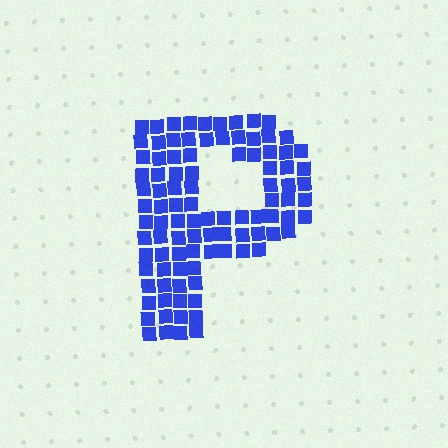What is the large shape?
The large shape is the letter P.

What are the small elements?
The small elements are squares.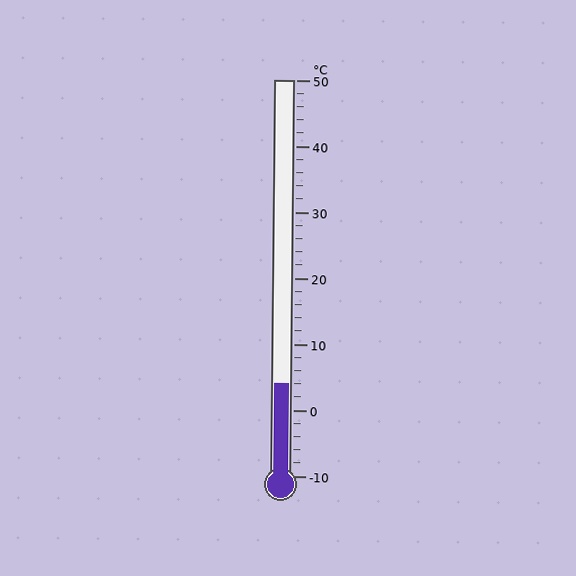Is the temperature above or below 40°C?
The temperature is below 40°C.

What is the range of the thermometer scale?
The thermometer scale ranges from -10°C to 50°C.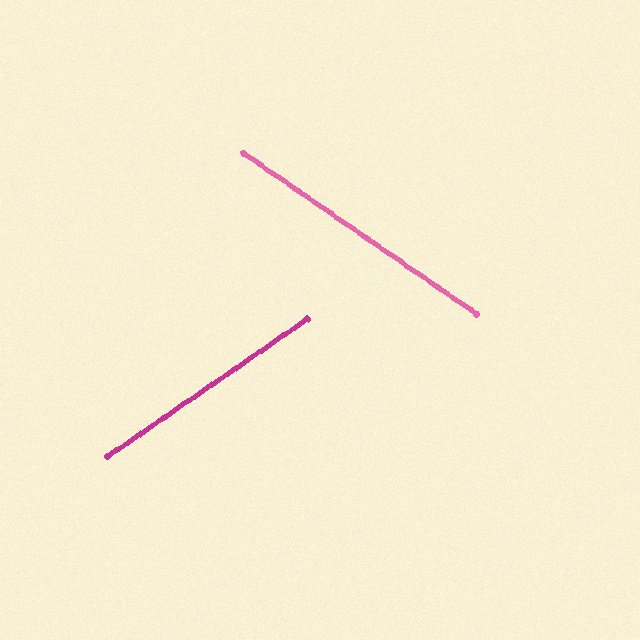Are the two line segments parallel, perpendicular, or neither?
Neither parallel nor perpendicular — they differ by about 69°.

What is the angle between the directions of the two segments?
Approximately 69 degrees.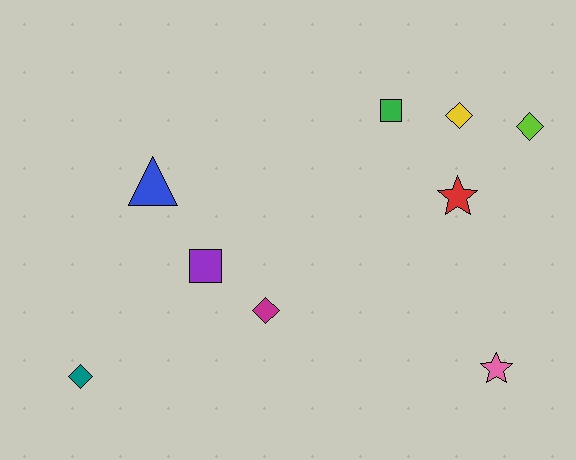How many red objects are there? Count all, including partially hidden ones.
There is 1 red object.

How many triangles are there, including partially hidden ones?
There is 1 triangle.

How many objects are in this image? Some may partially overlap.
There are 9 objects.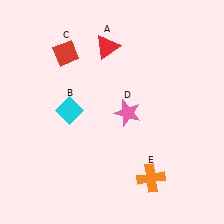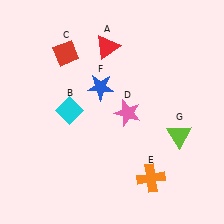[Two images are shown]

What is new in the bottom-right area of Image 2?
A lime triangle (G) was added in the bottom-right area of Image 2.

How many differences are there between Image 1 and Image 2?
There are 2 differences between the two images.